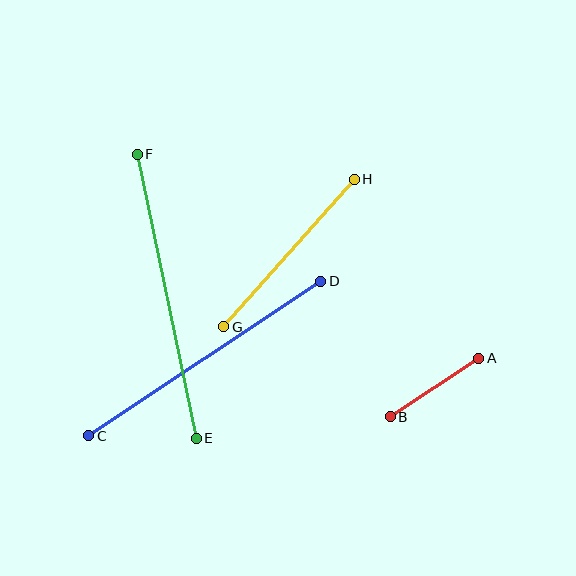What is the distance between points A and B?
The distance is approximately 106 pixels.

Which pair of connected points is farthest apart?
Points E and F are farthest apart.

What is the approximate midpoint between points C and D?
The midpoint is at approximately (205, 359) pixels.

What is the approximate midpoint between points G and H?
The midpoint is at approximately (289, 253) pixels.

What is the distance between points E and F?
The distance is approximately 290 pixels.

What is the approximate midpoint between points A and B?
The midpoint is at approximately (434, 387) pixels.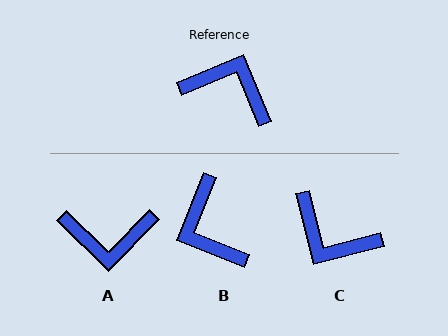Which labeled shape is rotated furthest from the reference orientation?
C, about 172 degrees away.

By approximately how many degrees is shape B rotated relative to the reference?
Approximately 136 degrees counter-clockwise.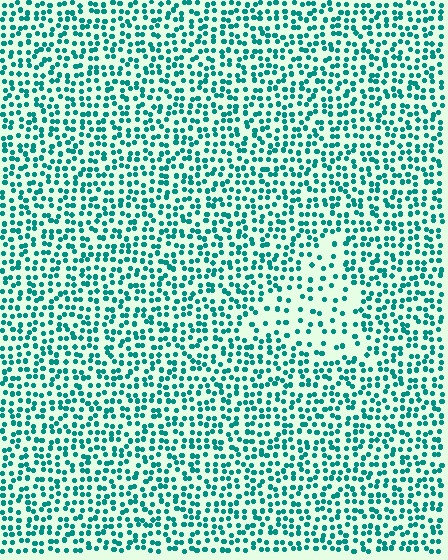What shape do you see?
I see a triangle.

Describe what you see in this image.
The image contains small teal elements arranged at two different densities. A triangle-shaped region is visible where the elements are less densely packed than the surrounding area.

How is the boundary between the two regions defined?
The boundary is defined by a change in element density (approximately 2.1x ratio). All elements are the same color, size, and shape.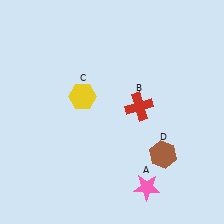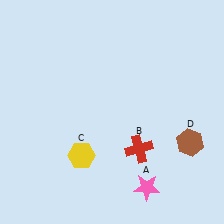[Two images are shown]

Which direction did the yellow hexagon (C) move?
The yellow hexagon (C) moved down.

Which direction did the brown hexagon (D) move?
The brown hexagon (D) moved right.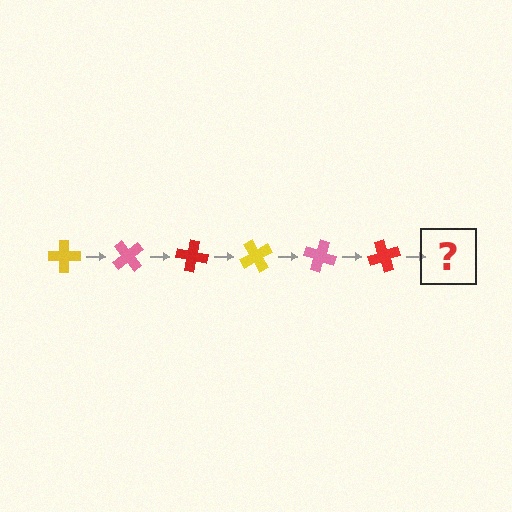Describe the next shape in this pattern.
It should be a yellow cross, rotated 300 degrees from the start.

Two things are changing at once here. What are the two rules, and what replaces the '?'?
The two rules are that it rotates 50 degrees each step and the color cycles through yellow, pink, and red. The '?' should be a yellow cross, rotated 300 degrees from the start.